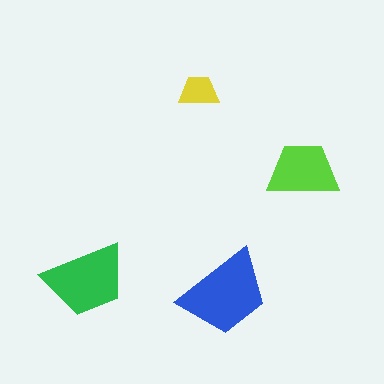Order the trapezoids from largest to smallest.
the blue one, the green one, the lime one, the yellow one.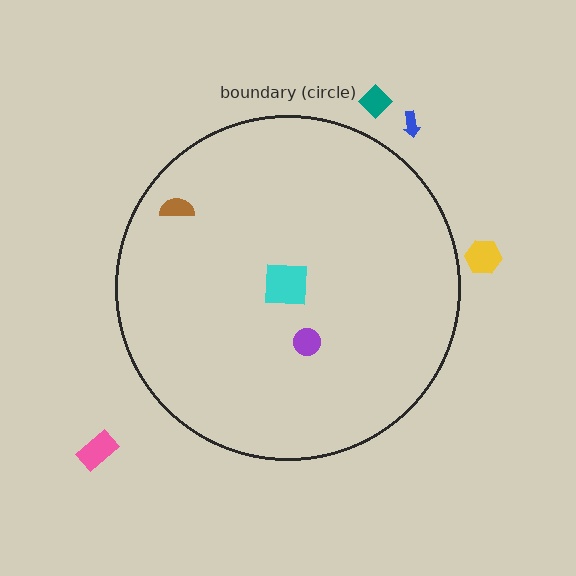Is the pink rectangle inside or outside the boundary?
Outside.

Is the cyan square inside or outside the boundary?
Inside.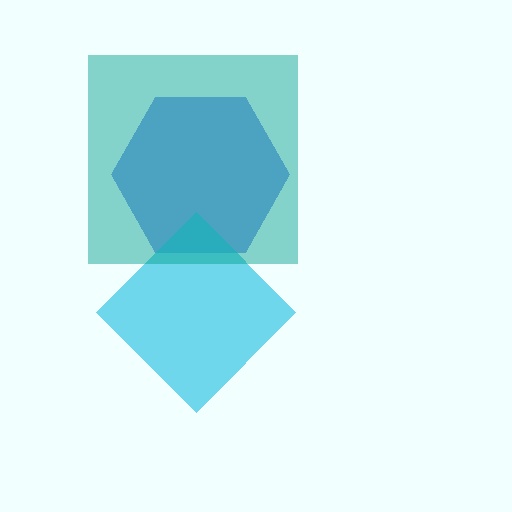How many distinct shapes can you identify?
There are 3 distinct shapes: a blue hexagon, a cyan diamond, a teal square.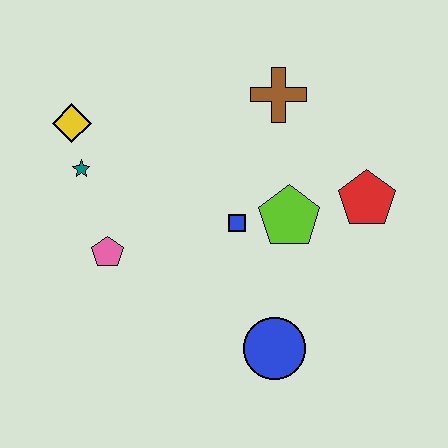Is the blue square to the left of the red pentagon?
Yes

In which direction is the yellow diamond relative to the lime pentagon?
The yellow diamond is to the left of the lime pentagon.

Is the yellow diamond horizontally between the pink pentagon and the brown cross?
No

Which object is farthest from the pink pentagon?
The red pentagon is farthest from the pink pentagon.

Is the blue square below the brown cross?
Yes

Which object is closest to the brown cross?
The lime pentagon is closest to the brown cross.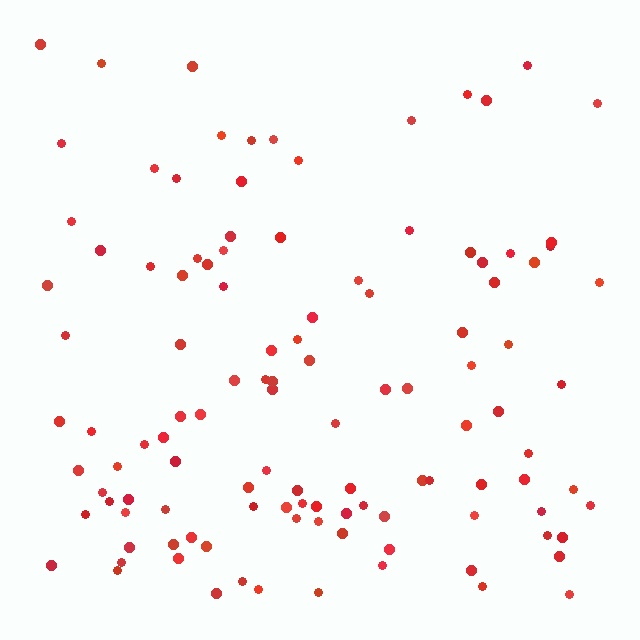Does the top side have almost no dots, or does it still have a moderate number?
Still a moderate number, just noticeably fewer than the bottom.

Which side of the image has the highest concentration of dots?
The bottom.